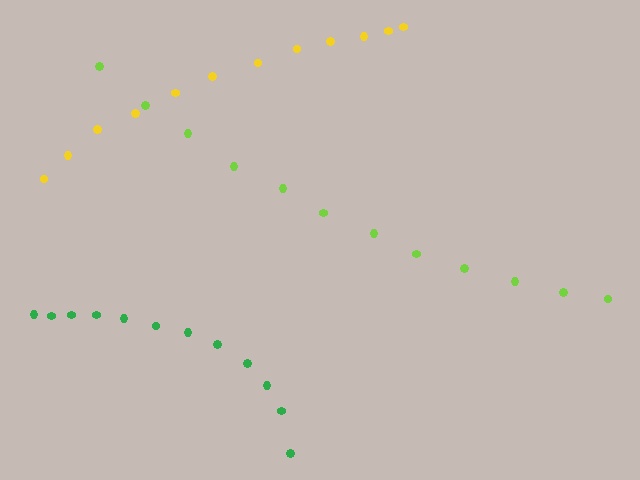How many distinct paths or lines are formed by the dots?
There are 3 distinct paths.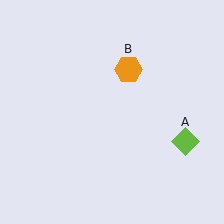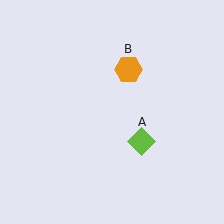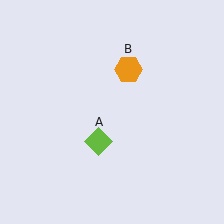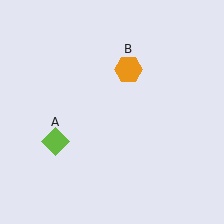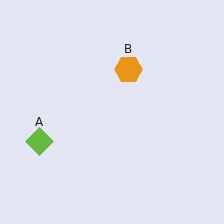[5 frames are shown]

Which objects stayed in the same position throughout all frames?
Orange hexagon (object B) remained stationary.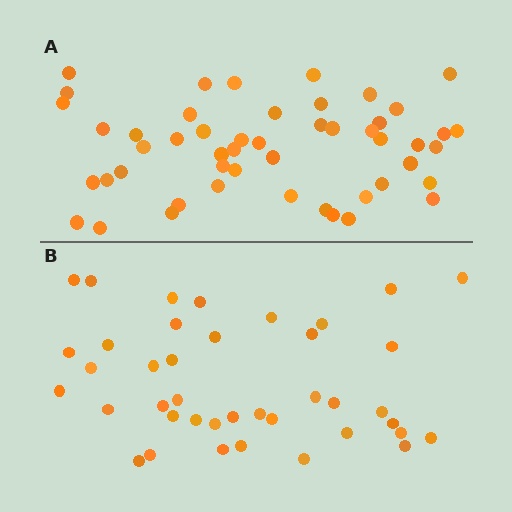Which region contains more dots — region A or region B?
Region A (the top region) has more dots.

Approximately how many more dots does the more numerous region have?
Region A has roughly 10 or so more dots than region B.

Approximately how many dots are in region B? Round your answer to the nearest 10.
About 40 dots.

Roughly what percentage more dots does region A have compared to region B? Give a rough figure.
About 25% more.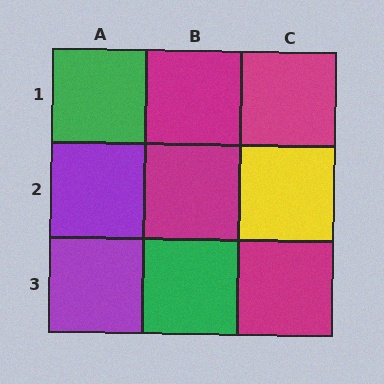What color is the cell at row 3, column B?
Green.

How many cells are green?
2 cells are green.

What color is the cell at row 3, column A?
Purple.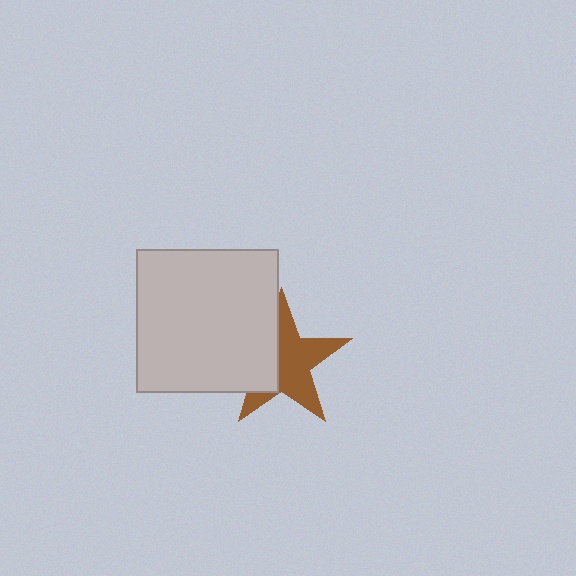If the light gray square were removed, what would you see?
You would see the complete brown star.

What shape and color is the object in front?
The object in front is a light gray square.